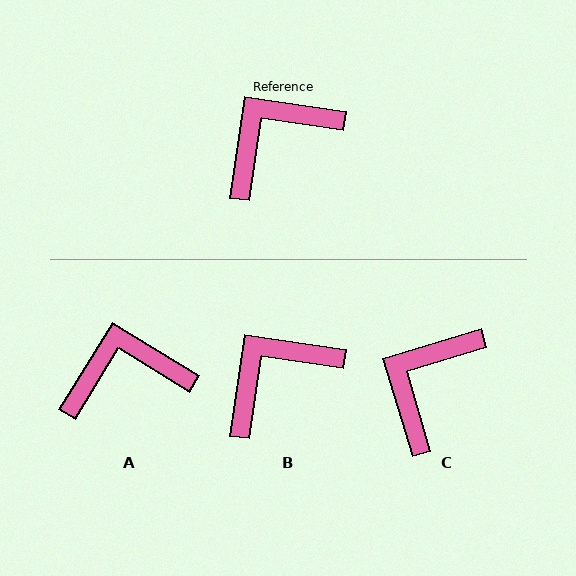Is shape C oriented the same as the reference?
No, it is off by about 25 degrees.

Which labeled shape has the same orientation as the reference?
B.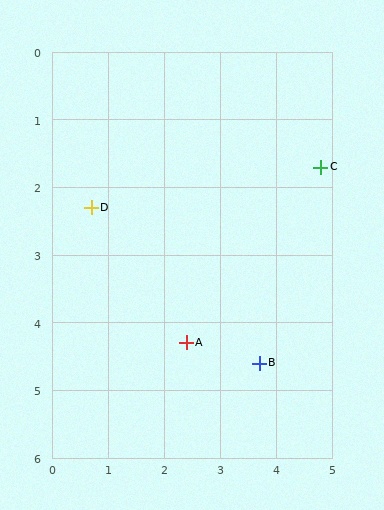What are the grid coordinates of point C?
Point C is at approximately (4.8, 1.7).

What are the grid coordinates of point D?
Point D is at approximately (0.7, 2.3).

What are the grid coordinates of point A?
Point A is at approximately (2.4, 4.3).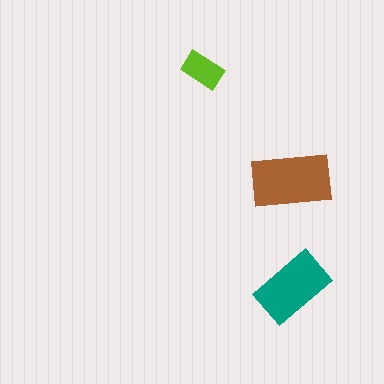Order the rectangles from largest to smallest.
the brown one, the teal one, the lime one.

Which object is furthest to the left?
The lime rectangle is leftmost.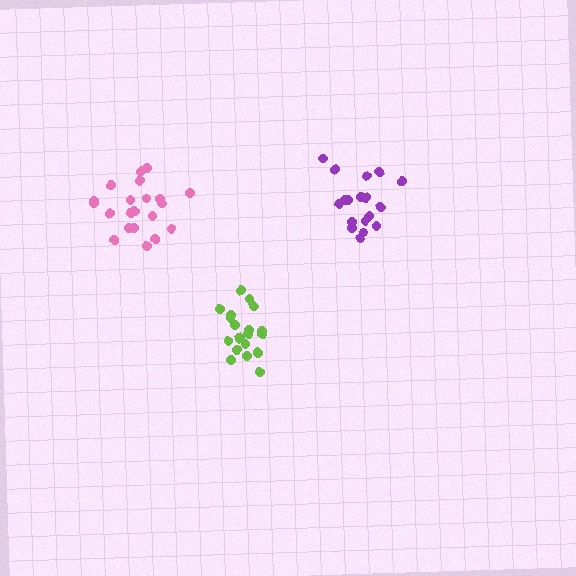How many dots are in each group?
Group 1: 18 dots, Group 2: 21 dots, Group 3: 21 dots (60 total).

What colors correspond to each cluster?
The clusters are colored: purple, lime, pink.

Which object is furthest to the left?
The pink cluster is leftmost.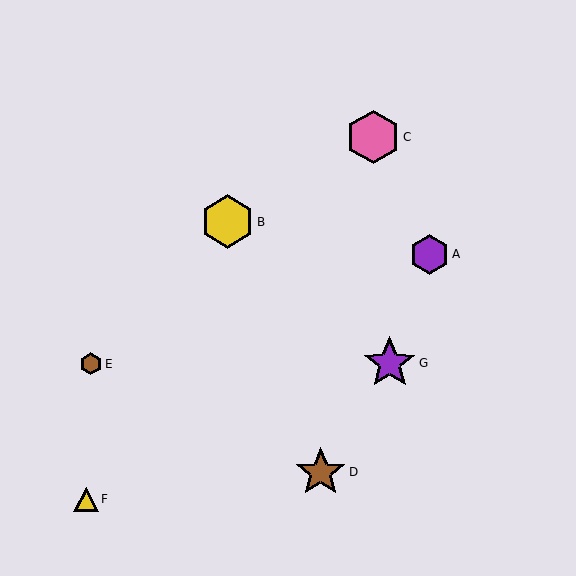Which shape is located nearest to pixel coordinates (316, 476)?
The brown star (labeled D) at (321, 472) is nearest to that location.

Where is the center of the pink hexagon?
The center of the pink hexagon is at (373, 137).